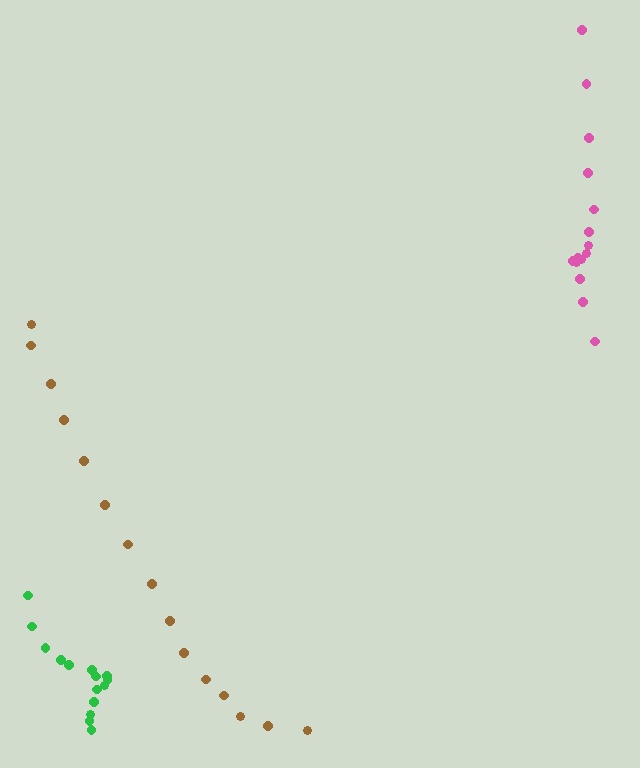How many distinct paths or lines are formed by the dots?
There are 3 distinct paths.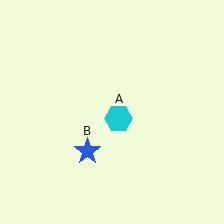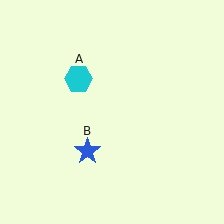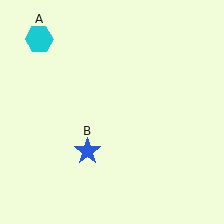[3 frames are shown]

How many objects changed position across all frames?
1 object changed position: cyan hexagon (object A).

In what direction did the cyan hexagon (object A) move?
The cyan hexagon (object A) moved up and to the left.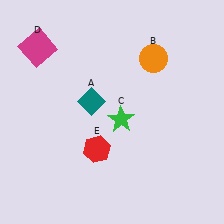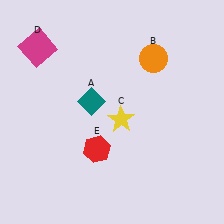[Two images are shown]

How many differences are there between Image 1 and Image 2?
There is 1 difference between the two images.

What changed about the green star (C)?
In Image 1, C is green. In Image 2, it changed to yellow.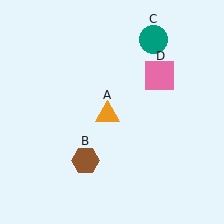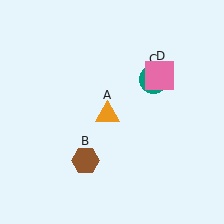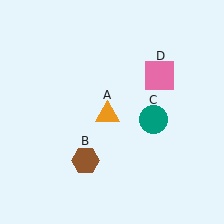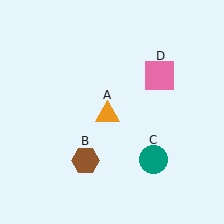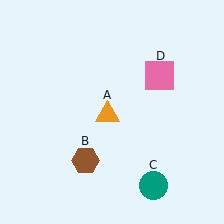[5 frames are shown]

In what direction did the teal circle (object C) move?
The teal circle (object C) moved down.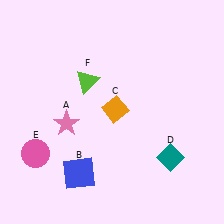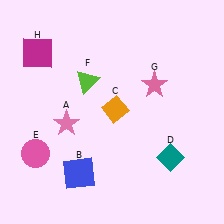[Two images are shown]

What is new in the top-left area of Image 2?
A magenta square (H) was added in the top-left area of Image 2.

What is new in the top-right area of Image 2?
A pink star (G) was added in the top-right area of Image 2.